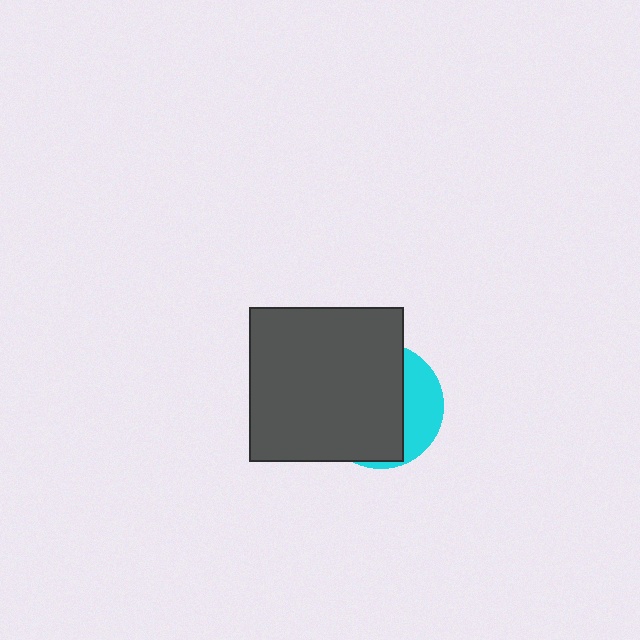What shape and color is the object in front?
The object in front is a dark gray square.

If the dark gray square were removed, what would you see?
You would see the complete cyan circle.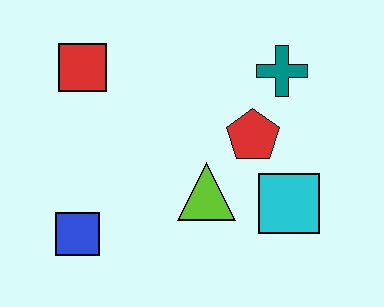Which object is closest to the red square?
The blue square is closest to the red square.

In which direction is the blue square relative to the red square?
The blue square is below the red square.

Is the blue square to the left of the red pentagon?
Yes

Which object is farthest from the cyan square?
The red square is farthest from the cyan square.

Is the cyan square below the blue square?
No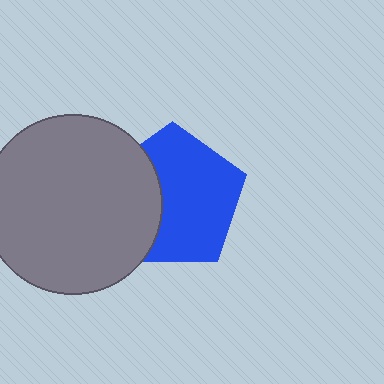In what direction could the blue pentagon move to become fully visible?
The blue pentagon could move right. That would shift it out from behind the gray circle entirely.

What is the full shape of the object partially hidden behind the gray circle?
The partially hidden object is a blue pentagon.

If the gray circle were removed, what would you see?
You would see the complete blue pentagon.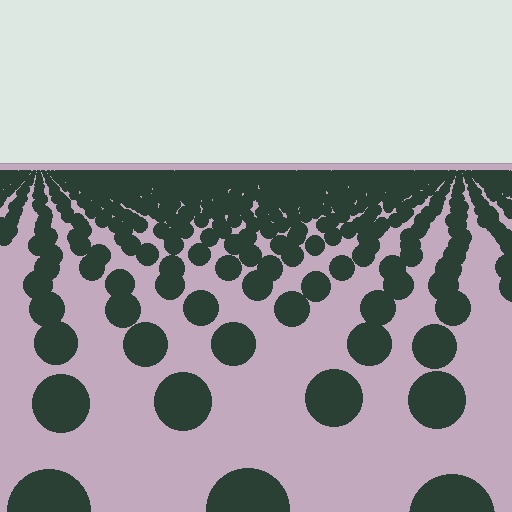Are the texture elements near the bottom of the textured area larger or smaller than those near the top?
Larger. Near the bottom, elements are closer to the viewer and appear at a bigger on-screen size.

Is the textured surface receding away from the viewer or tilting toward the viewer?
The surface is receding away from the viewer. Texture elements get smaller and denser toward the top.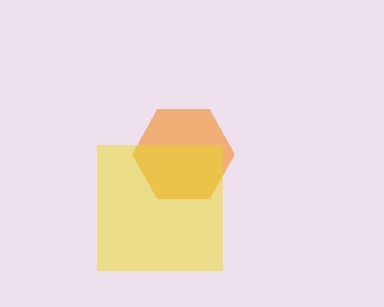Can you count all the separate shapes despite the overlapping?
Yes, there are 2 separate shapes.